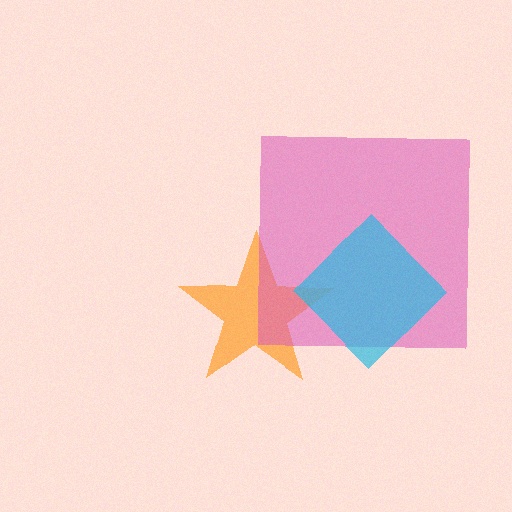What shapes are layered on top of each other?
The layered shapes are: an orange star, a pink square, a cyan diamond.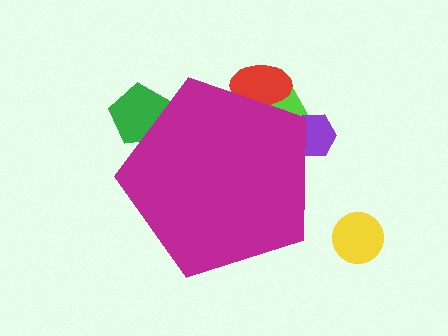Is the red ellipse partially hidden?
Yes, the red ellipse is partially hidden behind the magenta pentagon.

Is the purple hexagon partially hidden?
Yes, the purple hexagon is partially hidden behind the magenta pentagon.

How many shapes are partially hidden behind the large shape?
4 shapes are partially hidden.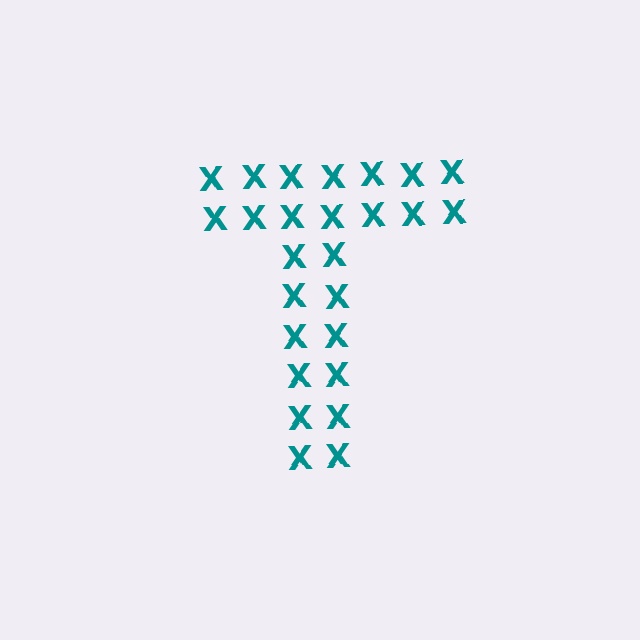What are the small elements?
The small elements are letter X's.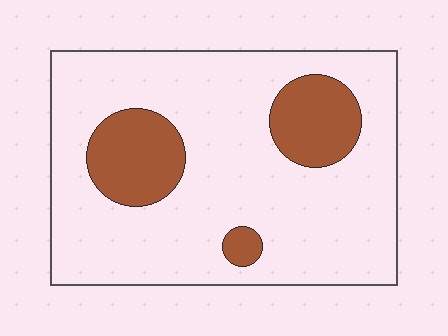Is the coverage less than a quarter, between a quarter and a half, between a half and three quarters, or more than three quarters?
Less than a quarter.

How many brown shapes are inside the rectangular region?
3.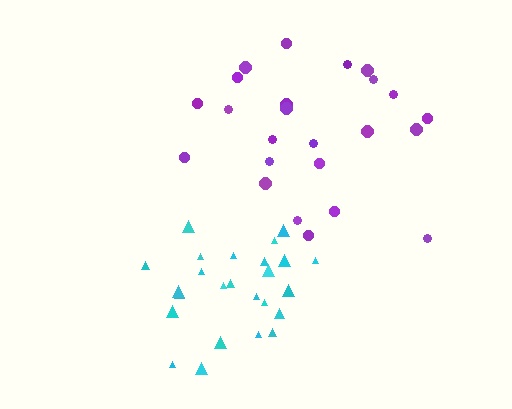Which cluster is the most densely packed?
Cyan.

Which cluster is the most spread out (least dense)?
Purple.